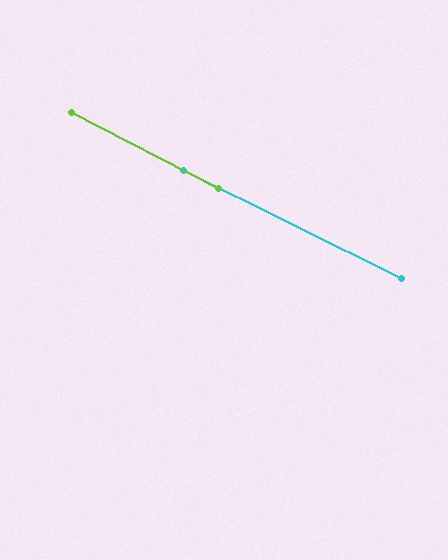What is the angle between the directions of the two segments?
Approximately 1 degree.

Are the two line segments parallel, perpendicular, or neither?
Parallel — their directions differ by only 1.0°.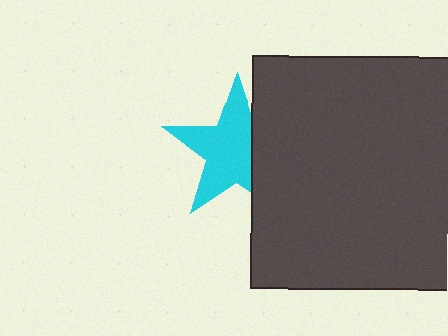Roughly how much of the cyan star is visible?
Most of it is visible (roughly 70%).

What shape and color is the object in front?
The object in front is a dark gray rectangle.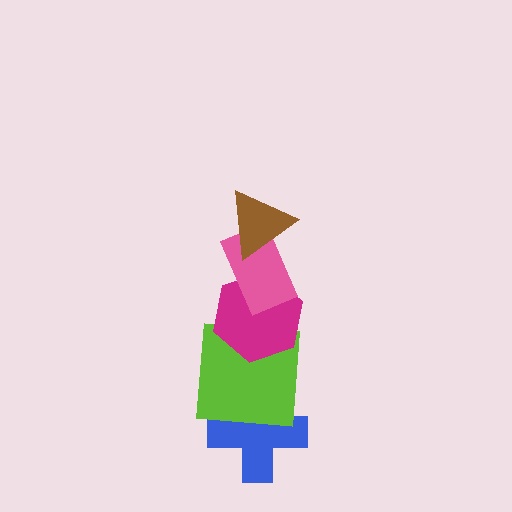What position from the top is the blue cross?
The blue cross is 5th from the top.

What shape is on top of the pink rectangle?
The brown triangle is on top of the pink rectangle.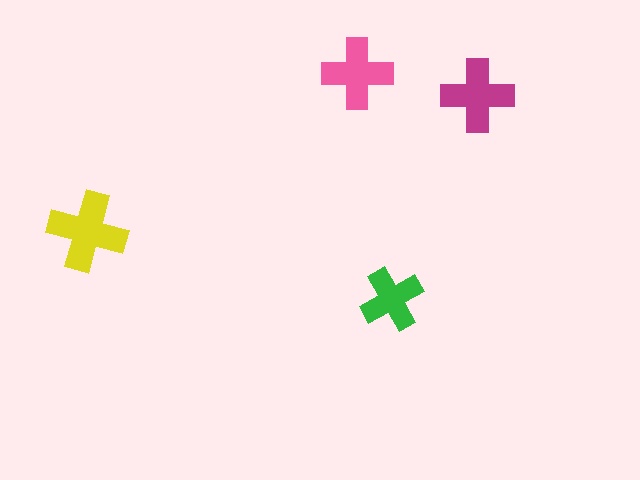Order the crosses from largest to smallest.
the yellow one, the magenta one, the pink one, the green one.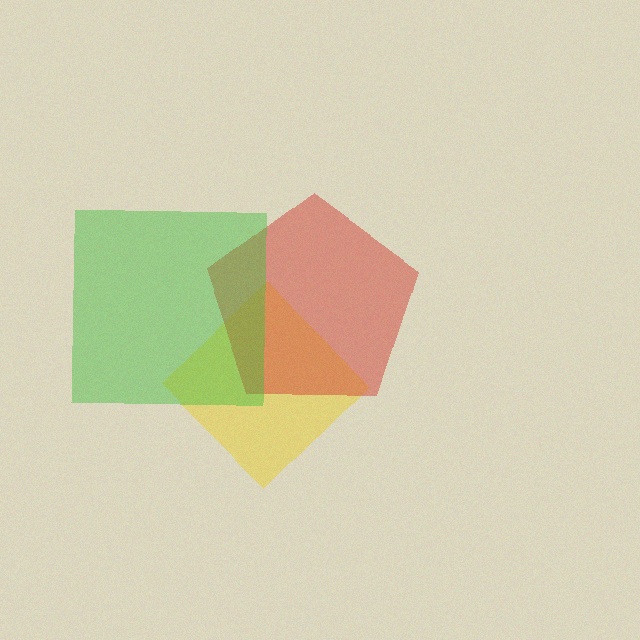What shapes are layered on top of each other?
The layered shapes are: a yellow diamond, a red pentagon, a green square.